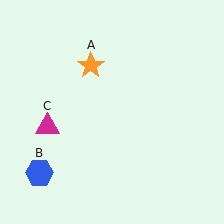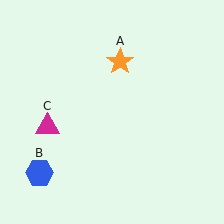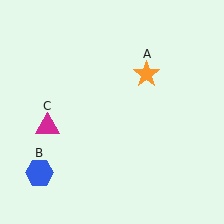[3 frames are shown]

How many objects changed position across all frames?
1 object changed position: orange star (object A).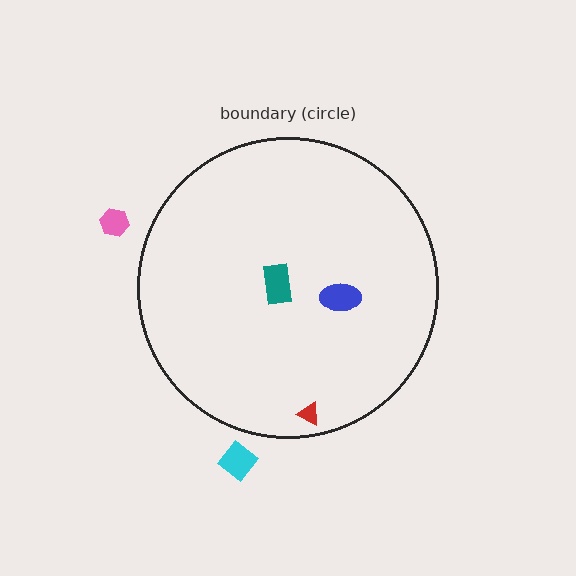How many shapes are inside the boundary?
3 inside, 2 outside.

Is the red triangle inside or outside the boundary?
Inside.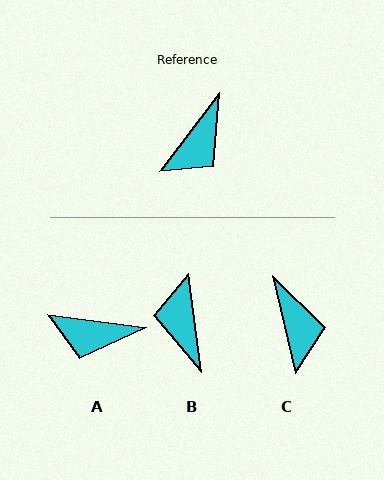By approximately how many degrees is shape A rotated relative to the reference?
Approximately 60 degrees clockwise.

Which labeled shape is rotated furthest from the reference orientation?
B, about 135 degrees away.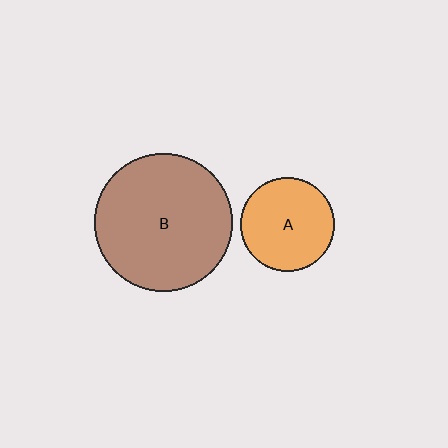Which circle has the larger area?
Circle B (brown).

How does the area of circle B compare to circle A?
Approximately 2.2 times.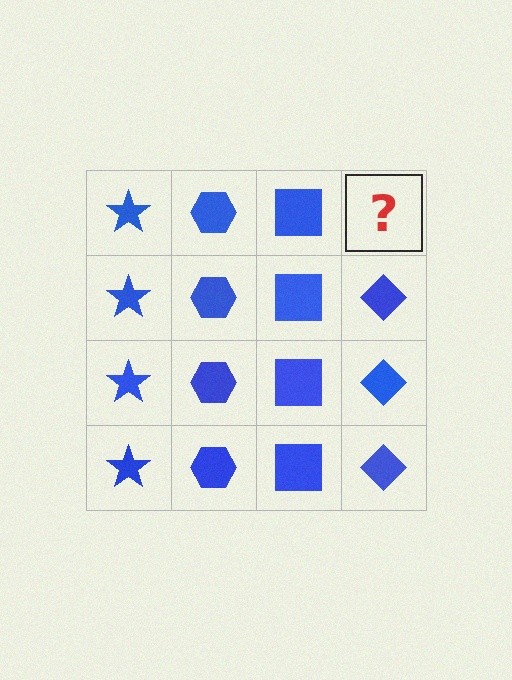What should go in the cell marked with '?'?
The missing cell should contain a blue diamond.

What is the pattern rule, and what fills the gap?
The rule is that each column has a consistent shape. The gap should be filled with a blue diamond.